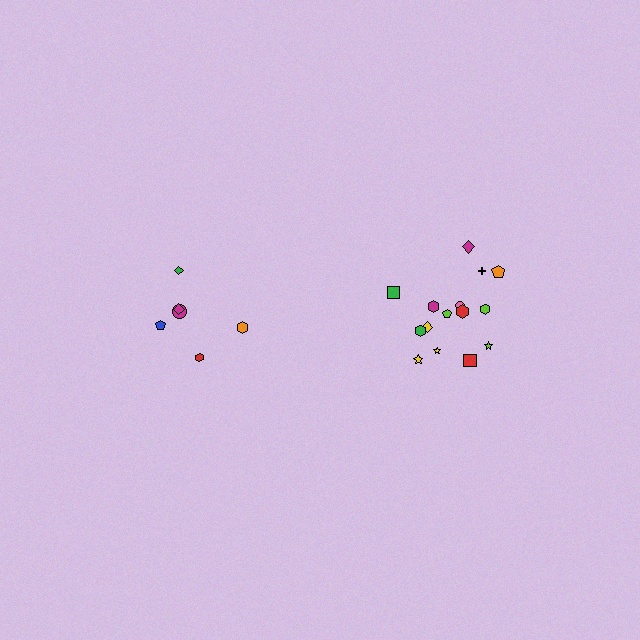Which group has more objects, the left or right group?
The right group.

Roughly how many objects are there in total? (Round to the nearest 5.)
Roughly 20 objects in total.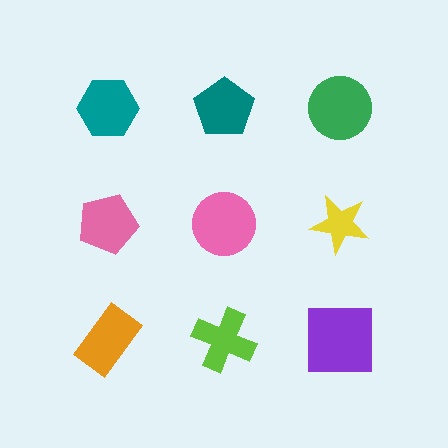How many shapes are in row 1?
3 shapes.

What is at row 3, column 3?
A purple square.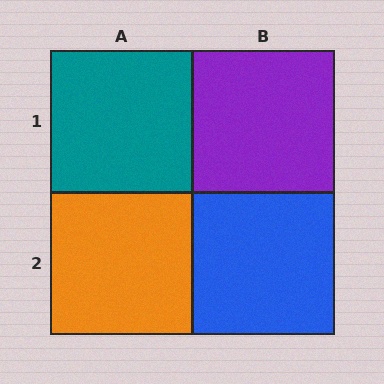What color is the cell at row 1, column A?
Teal.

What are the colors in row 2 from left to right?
Orange, blue.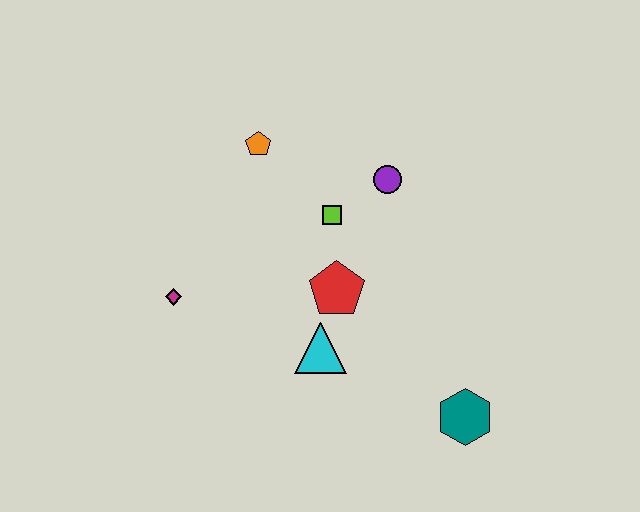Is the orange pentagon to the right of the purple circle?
No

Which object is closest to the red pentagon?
The cyan triangle is closest to the red pentagon.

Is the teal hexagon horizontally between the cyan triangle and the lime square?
No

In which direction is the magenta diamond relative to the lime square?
The magenta diamond is to the left of the lime square.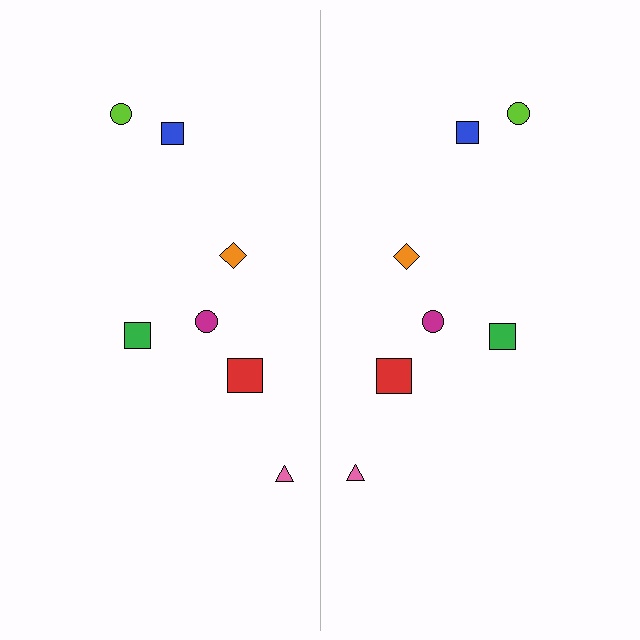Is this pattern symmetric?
Yes, this pattern has bilateral (reflection) symmetry.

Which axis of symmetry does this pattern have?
The pattern has a vertical axis of symmetry running through the center of the image.